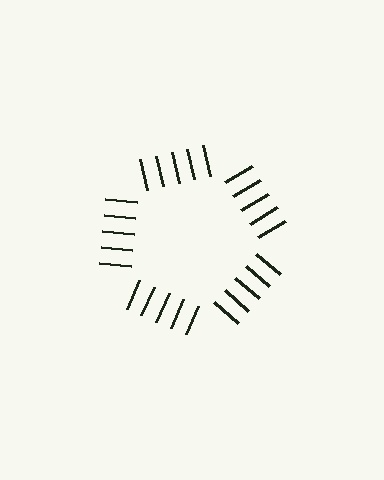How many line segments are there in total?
25 — 5 along each of the 5 edges.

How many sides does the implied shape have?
5 sides — the line-ends trace a pentagon.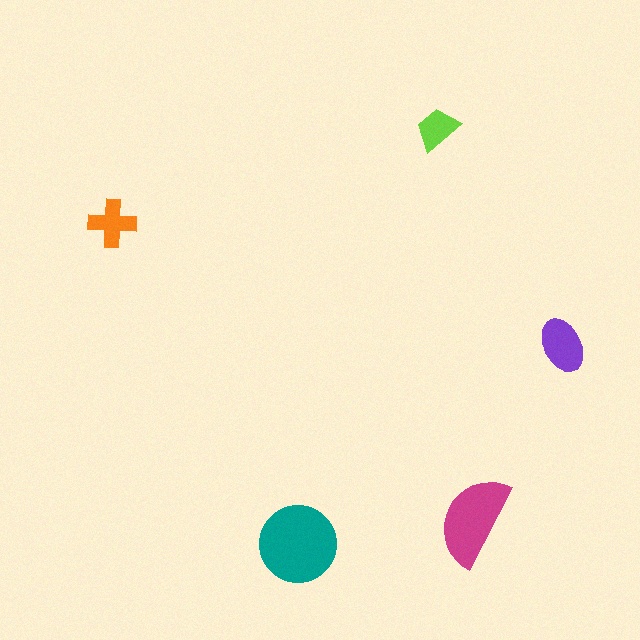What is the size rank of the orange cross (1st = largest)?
4th.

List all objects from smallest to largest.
The lime trapezoid, the orange cross, the purple ellipse, the magenta semicircle, the teal circle.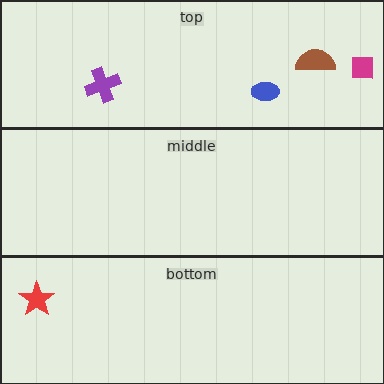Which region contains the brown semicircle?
The top region.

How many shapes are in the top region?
4.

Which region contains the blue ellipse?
The top region.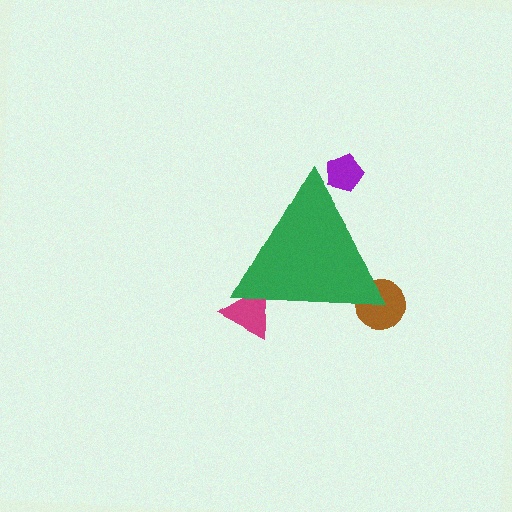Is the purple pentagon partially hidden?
Yes, the purple pentagon is partially hidden behind the green triangle.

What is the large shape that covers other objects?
A green triangle.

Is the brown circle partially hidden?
Yes, the brown circle is partially hidden behind the green triangle.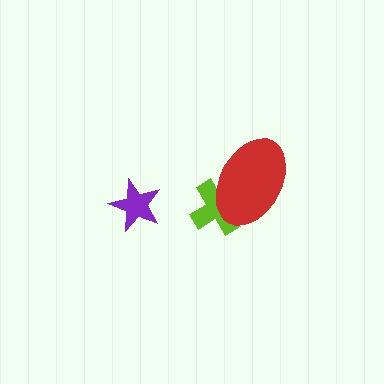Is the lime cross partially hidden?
Yes, it is partially covered by another shape.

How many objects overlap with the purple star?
0 objects overlap with the purple star.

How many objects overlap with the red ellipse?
1 object overlaps with the red ellipse.